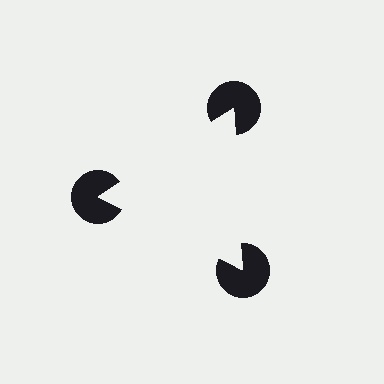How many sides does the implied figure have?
3 sides.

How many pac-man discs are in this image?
There are 3 — one at each vertex of the illusory triangle.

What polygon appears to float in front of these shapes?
An illusory triangle — its edges are inferred from the aligned wedge cuts in the pac-man discs, not physically drawn.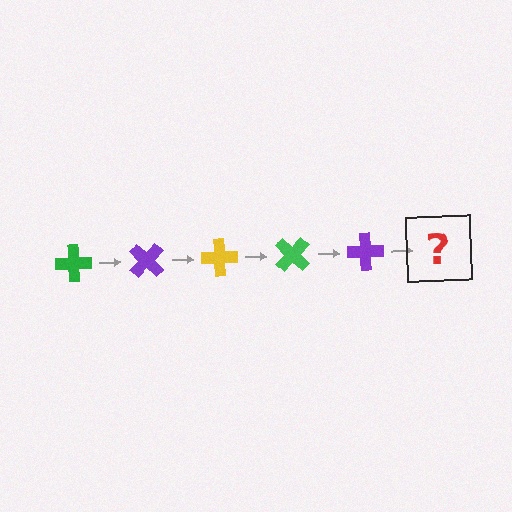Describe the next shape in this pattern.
It should be a yellow cross, rotated 225 degrees from the start.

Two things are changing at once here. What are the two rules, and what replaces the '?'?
The two rules are that it rotates 45 degrees each step and the color cycles through green, purple, and yellow. The '?' should be a yellow cross, rotated 225 degrees from the start.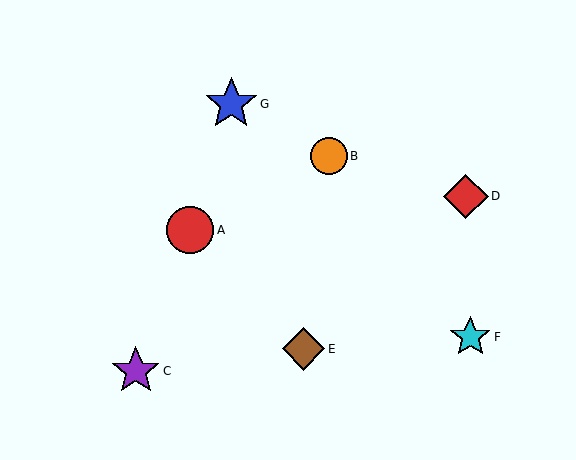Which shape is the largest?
The blue star (labeled G) is the largest.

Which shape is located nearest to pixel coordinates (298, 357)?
The brown diamond (labeled E) at (304, 349) is nearest to that location.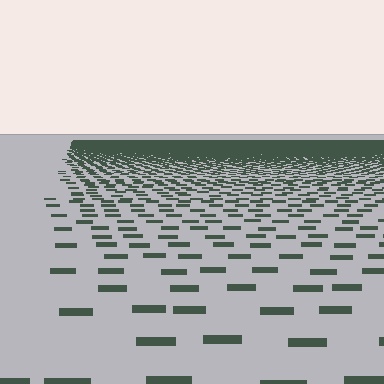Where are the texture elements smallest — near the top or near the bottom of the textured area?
Near the top.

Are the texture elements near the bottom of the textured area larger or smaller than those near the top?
Larger. Near the bottom, elements are closer to the viewer and appear at a bigger on-screen size.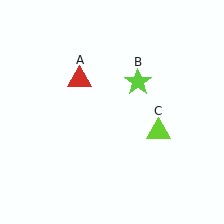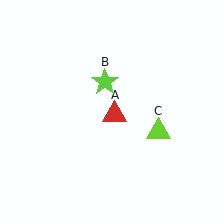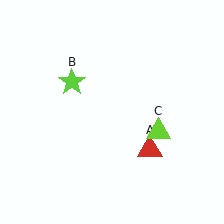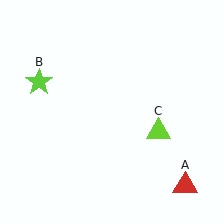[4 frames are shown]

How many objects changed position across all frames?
2 objects changed position: red triangle (object A), lime star (object B).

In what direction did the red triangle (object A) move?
The red triangle (object A) moved down and to the right.